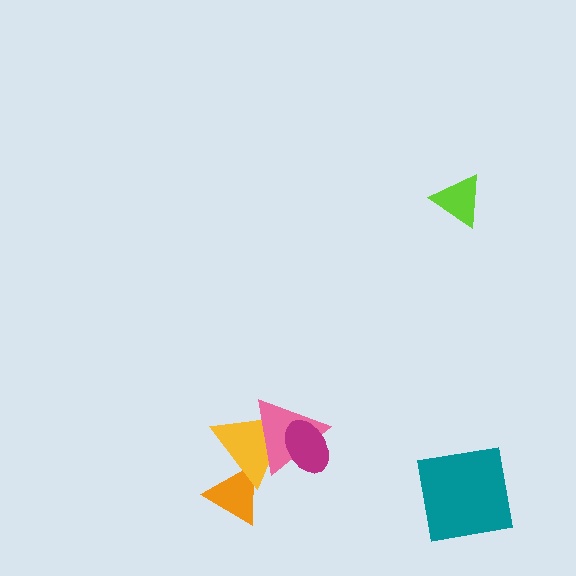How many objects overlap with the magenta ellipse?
2 objects overlap with the magenta ellipse.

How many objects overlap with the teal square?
0 objects overlap with the teal square.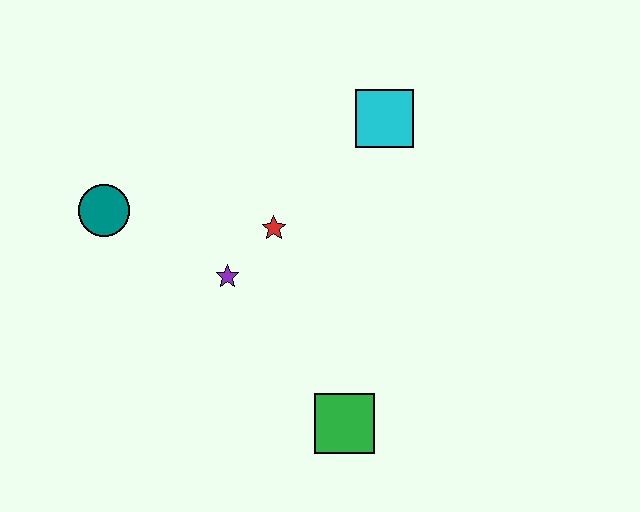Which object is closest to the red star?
The purple star is closest to the red star.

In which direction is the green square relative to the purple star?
The green square is below the purple star.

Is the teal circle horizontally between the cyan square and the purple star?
No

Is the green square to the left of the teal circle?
No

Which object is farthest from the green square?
The teal circle is farthest from the green square.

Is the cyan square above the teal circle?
Yes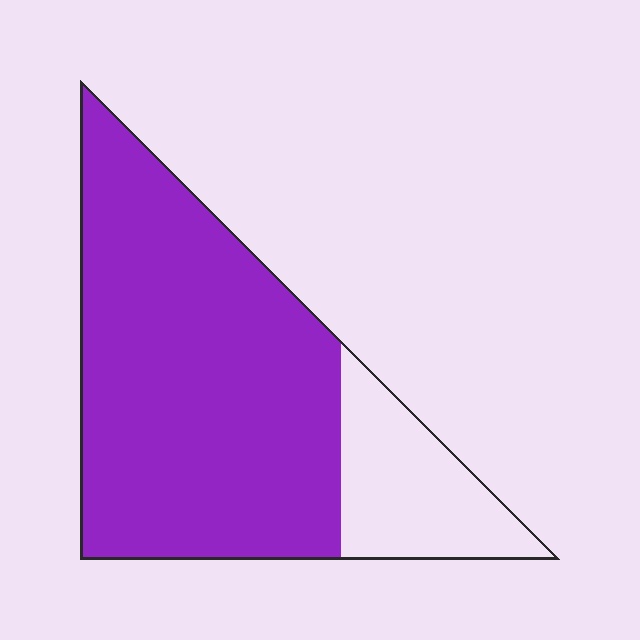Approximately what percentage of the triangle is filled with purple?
Approximately 80%.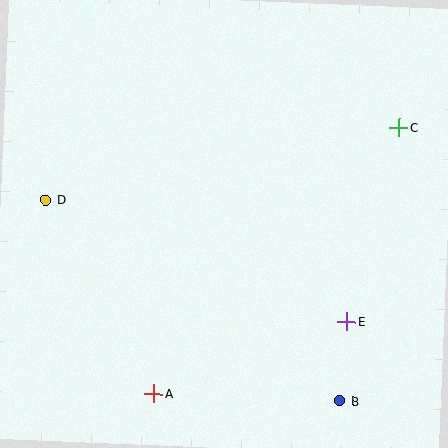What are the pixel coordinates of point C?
Point C is at (399, 127).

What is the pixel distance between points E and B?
The distance between E and B is 80 pixels.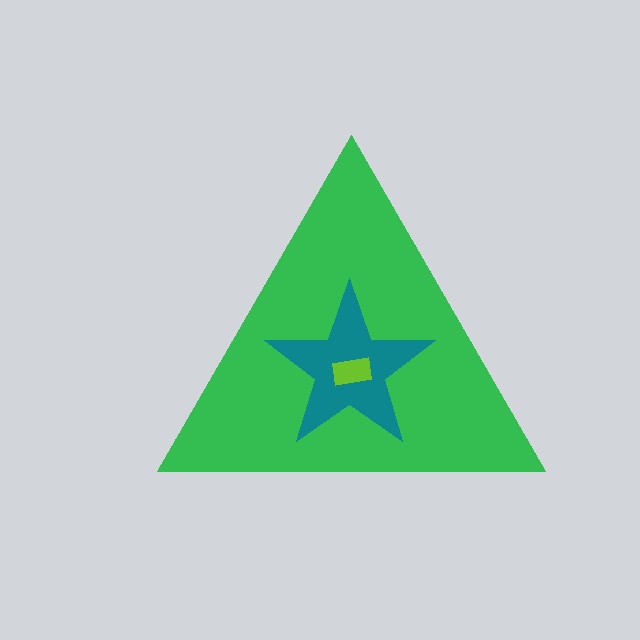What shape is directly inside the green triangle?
The teal star.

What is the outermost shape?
The green triangle.